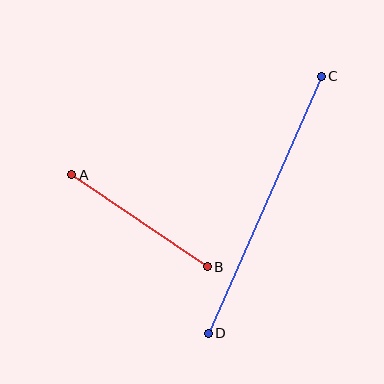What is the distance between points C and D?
The distance is approximately 280 pixels.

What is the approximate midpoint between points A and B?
The midpoint is at approximately (140, 221) pixels.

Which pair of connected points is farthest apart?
Points C and D are farthest apart.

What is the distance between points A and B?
The distance is approximately 164 pixels.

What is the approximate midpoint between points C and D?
The midpoint is at approximately (265, 205) pixels.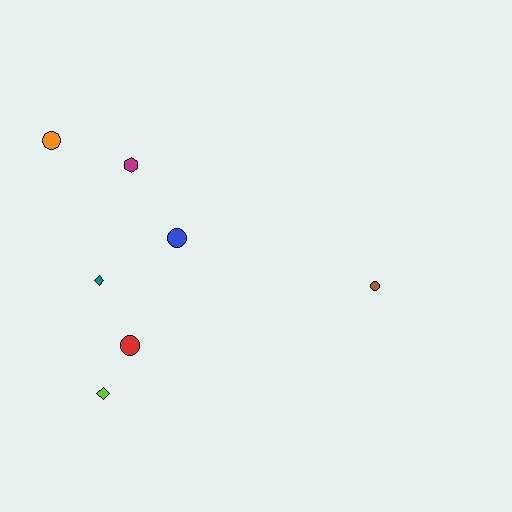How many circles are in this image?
There are 4 circles.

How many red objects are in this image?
There is 1 red object.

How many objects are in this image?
There are 7 objects.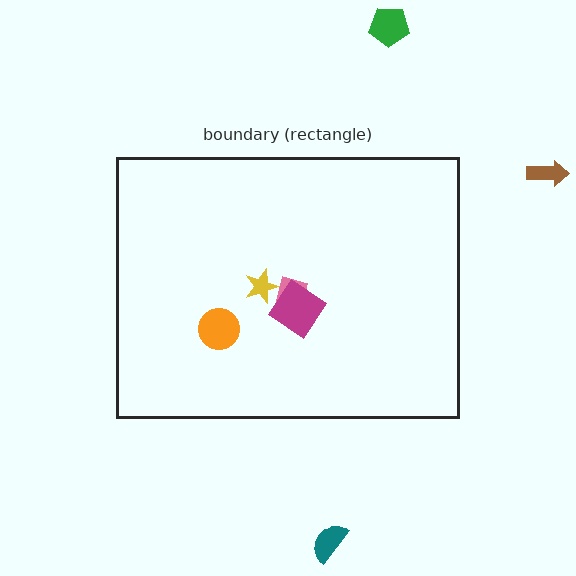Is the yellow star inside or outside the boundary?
Inside.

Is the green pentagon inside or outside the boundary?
Outside.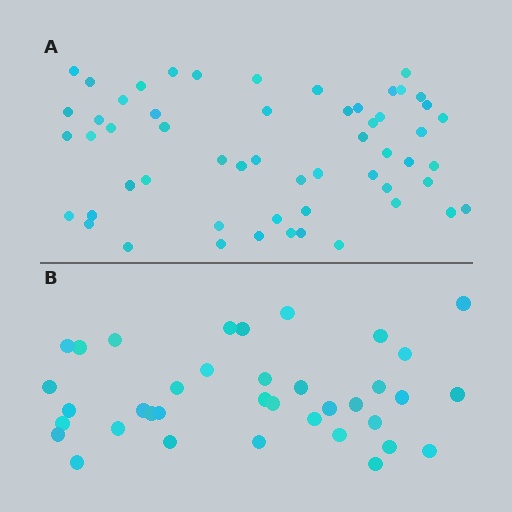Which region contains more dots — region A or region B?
Region A (the top region) has more dots.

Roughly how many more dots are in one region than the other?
Region A has approximately 20 more dots than region B.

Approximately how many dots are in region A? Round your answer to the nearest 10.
About 60 dots. (The exact count is 56, which rounds to 60.)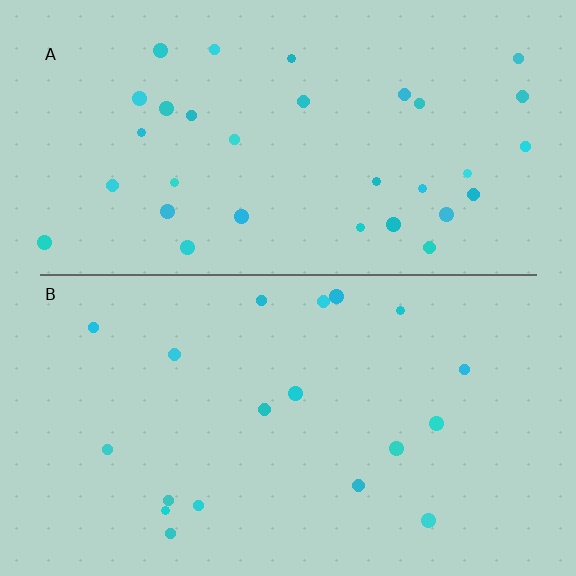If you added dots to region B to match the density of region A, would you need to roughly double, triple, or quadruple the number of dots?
Approximately double.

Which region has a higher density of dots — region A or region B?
A (the top).